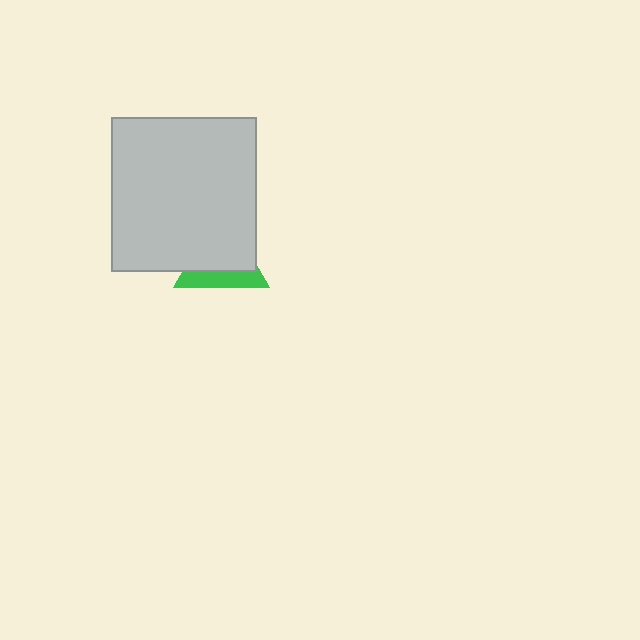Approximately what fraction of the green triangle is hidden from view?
Roughly 65% of the green triangle is hidden behind the light gray rectangle.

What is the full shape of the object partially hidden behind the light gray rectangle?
The partially hidden object is a green triangle.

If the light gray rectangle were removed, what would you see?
You would see the complete green triangle.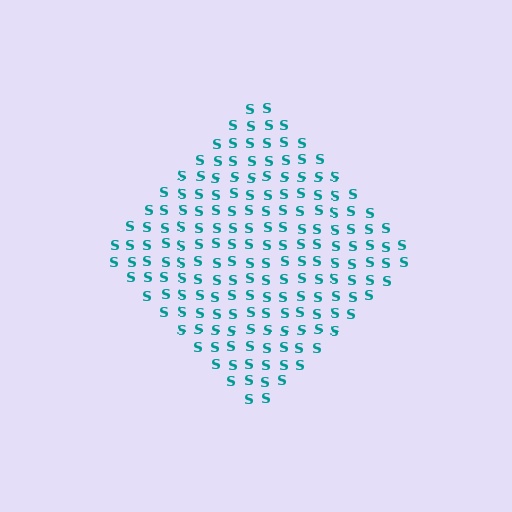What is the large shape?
The large shape is a diamond.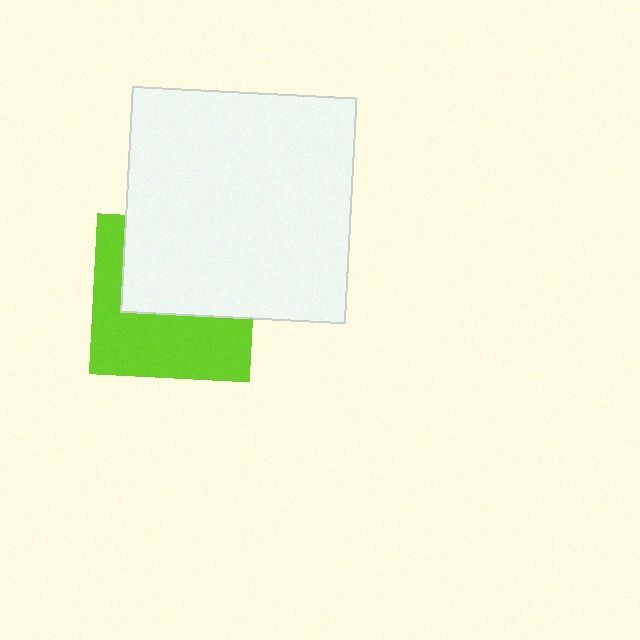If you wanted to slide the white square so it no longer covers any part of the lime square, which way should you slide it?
Slide it up — that is the most direct way to separate the two shapes.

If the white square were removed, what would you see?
You would see the complete lime square.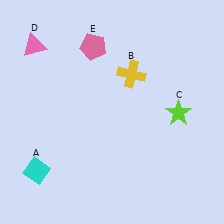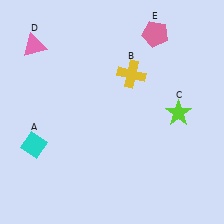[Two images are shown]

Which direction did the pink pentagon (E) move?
The pink pentagon (E) moved right.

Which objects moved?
The objects that moved are: the cyan diamond (A), the pink pentagon (E).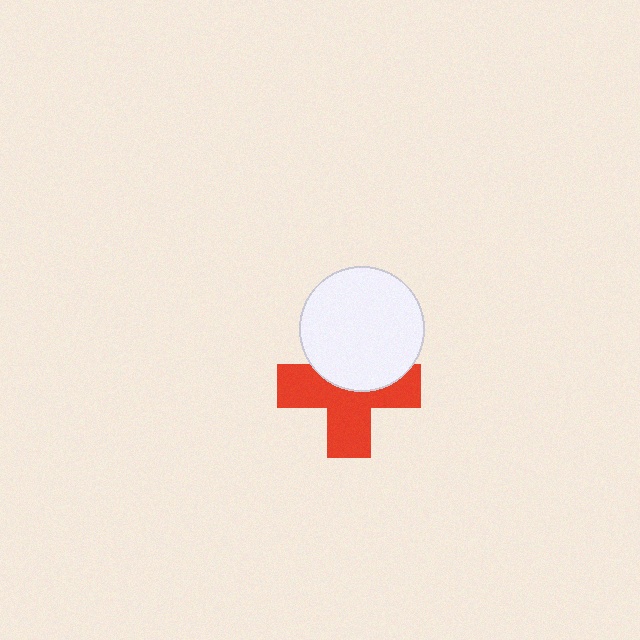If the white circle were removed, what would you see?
You would see the complete red cross.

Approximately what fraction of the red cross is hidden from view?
Roughly 40% of the red cross is hidden behind the white circle.